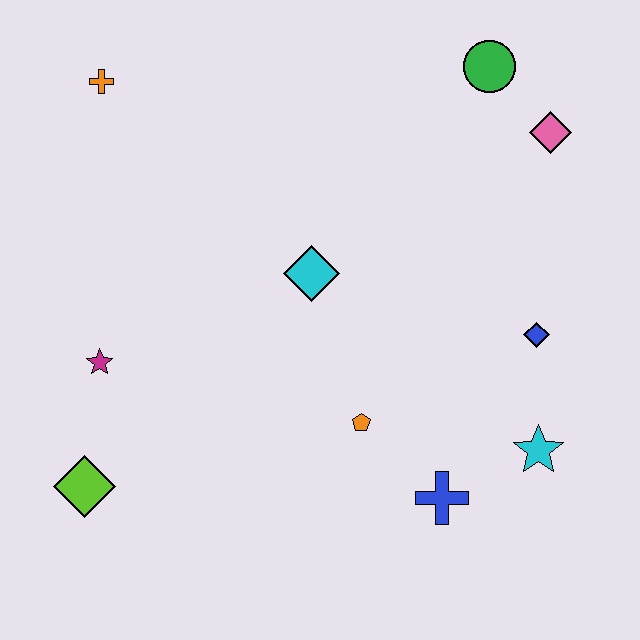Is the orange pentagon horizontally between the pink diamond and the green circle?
No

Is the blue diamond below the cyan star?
No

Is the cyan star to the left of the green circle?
No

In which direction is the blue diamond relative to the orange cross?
The blue diamond is to the right of the orange cross.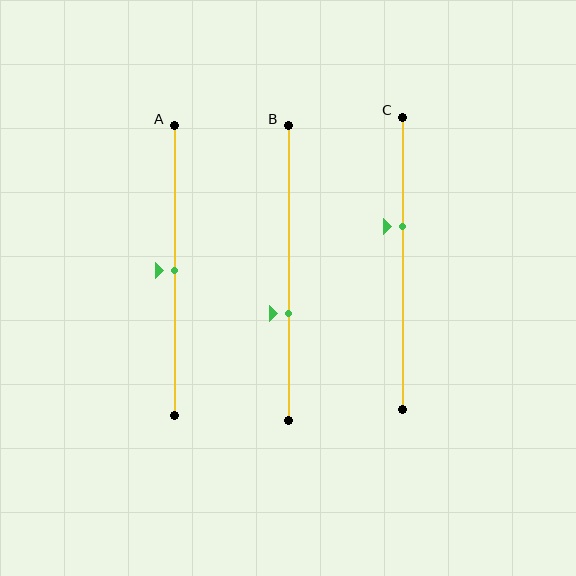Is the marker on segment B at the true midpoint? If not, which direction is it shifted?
No, the marker on segment B is shifted downward by about 14% of the segment length.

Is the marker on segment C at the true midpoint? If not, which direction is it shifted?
No, the marker on segment C is shifted upward by about 13% of the segment length.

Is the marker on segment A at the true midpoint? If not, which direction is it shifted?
Yes, the marker on segment A is at the true midpoint.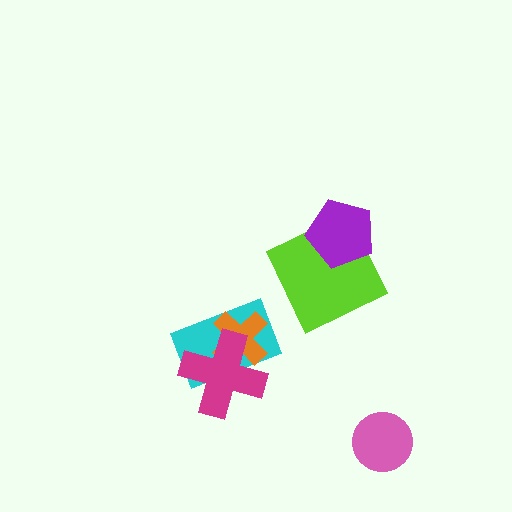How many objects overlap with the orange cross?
2 objects overlap with the orange cross.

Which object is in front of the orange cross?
The magenta cross is in front of the orange cross.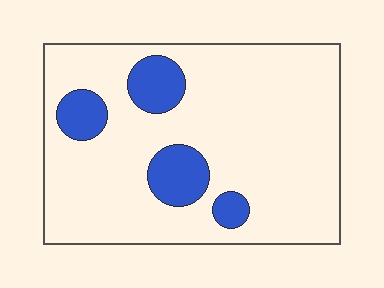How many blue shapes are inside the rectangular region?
4.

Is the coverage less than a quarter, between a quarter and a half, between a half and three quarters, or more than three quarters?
Less than a quarter.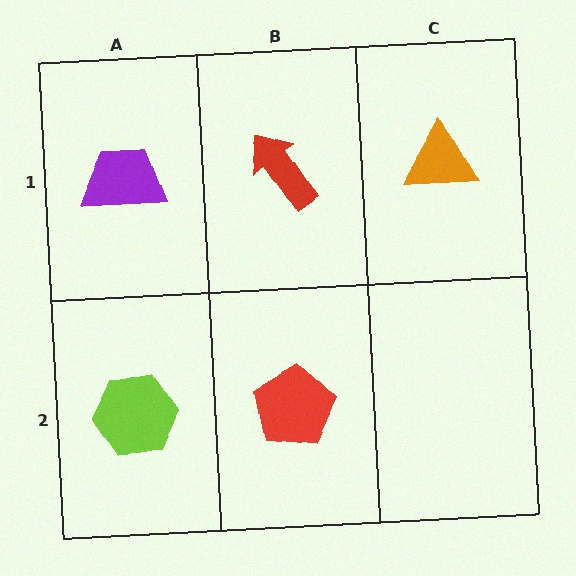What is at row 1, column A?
A purple trapezoid.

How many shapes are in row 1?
3 shapes.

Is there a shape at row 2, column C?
No, that cell is empty.